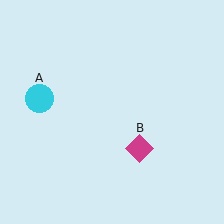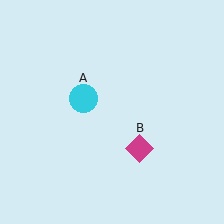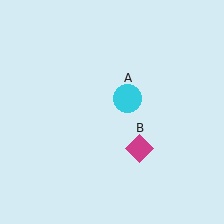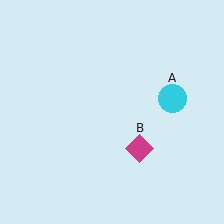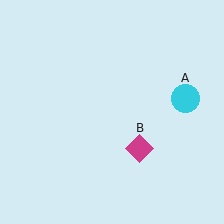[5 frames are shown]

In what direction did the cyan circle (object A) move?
The cyan circle (object A) moved right.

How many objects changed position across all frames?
1 object changed position: cyan circle (object A).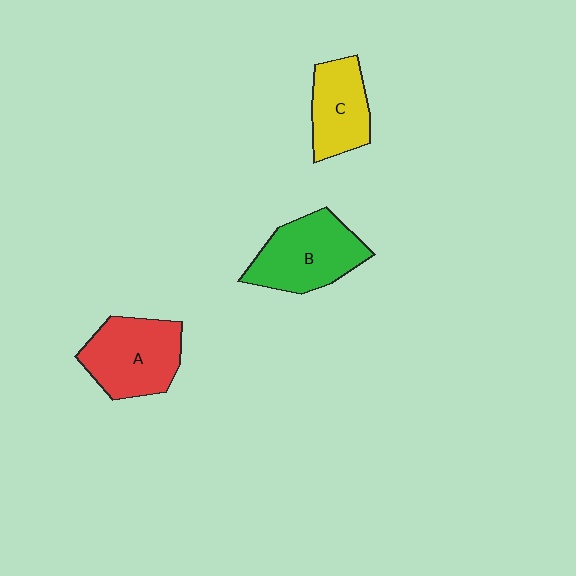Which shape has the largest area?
Shape B (green).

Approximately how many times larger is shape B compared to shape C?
Approximately 1.3 times.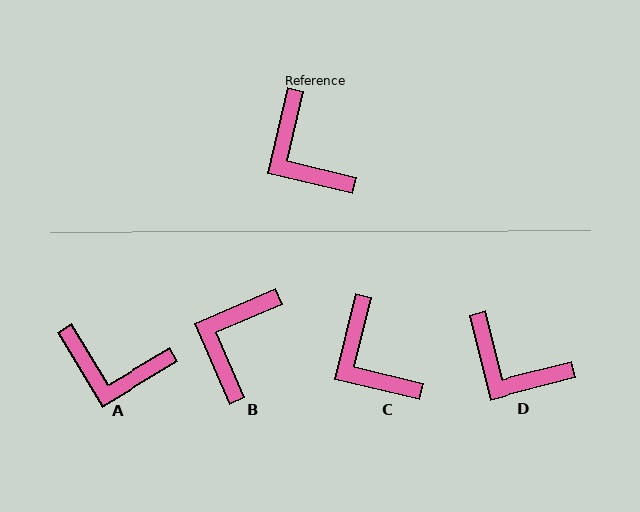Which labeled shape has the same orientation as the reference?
C.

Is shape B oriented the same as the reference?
No, it is off by about 53 degrees.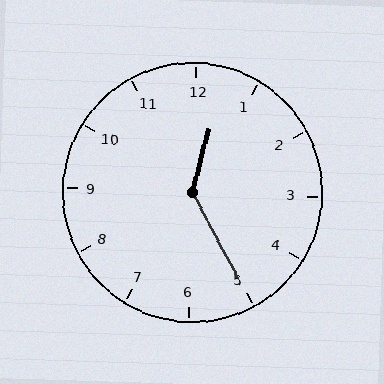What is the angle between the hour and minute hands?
Approximately 138 degrees.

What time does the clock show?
12:25.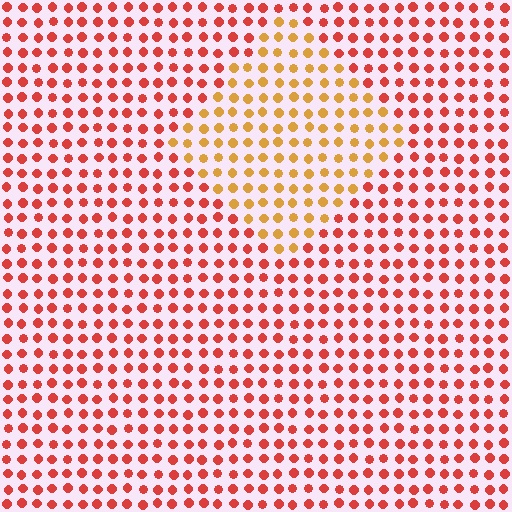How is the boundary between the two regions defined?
The boundary is defined purely by a slight shift in hue (about 37 degrees). Spacing, size, and orientation are identical on both sides.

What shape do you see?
I see a diamond.